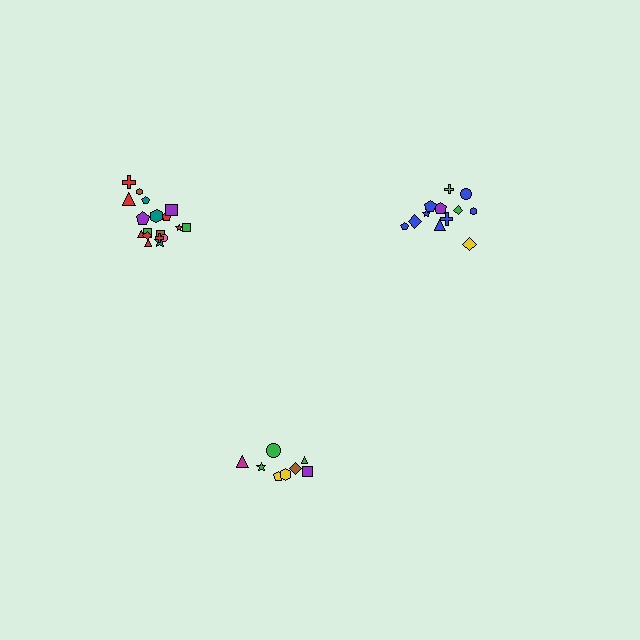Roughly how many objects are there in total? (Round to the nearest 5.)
Roughly 40 objects in total.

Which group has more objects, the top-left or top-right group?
The top-left group.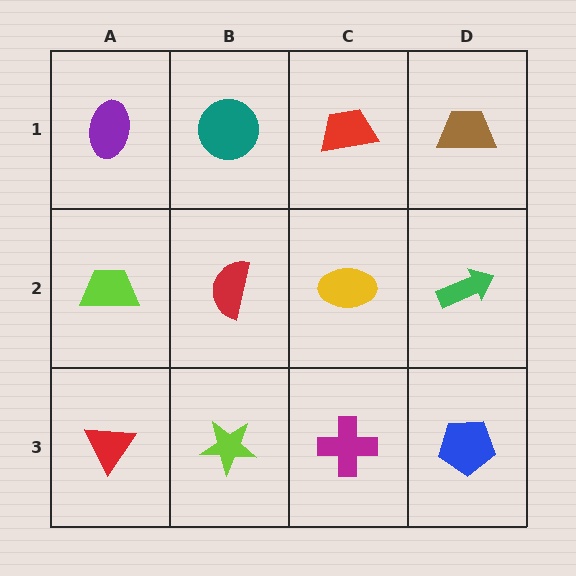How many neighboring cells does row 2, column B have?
4.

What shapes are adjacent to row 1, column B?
A red semicircle (row 2, column B), a purple ellipse (row 1, column A), a red trapezoid (row 1, column C).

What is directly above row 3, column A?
A lime trapezoid.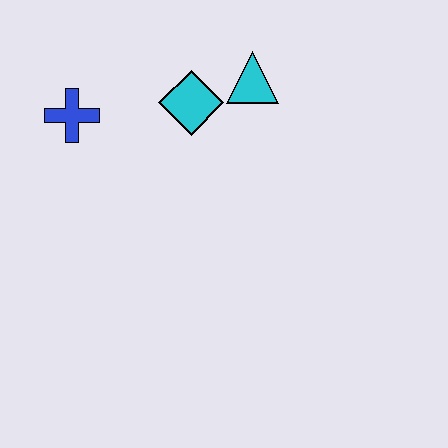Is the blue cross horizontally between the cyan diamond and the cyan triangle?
No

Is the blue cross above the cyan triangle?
No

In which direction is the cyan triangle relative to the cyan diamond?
The cyan triangle is to the right of the cyan diamond.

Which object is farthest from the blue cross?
The cyan triangle is farthest from the blue cross.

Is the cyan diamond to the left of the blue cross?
No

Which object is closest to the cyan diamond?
The cyan triangle is closest to the cyan diamond.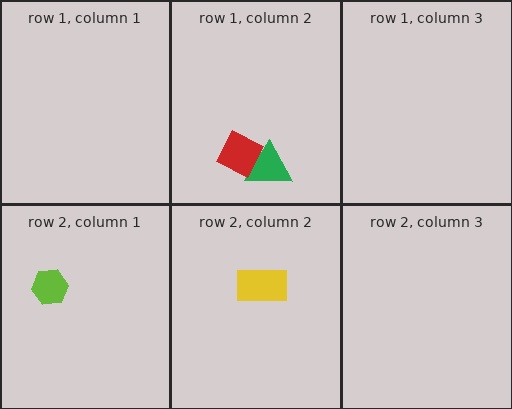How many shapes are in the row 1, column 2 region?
2.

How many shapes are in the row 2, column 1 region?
1.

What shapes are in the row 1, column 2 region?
The green triangle, the red diamond.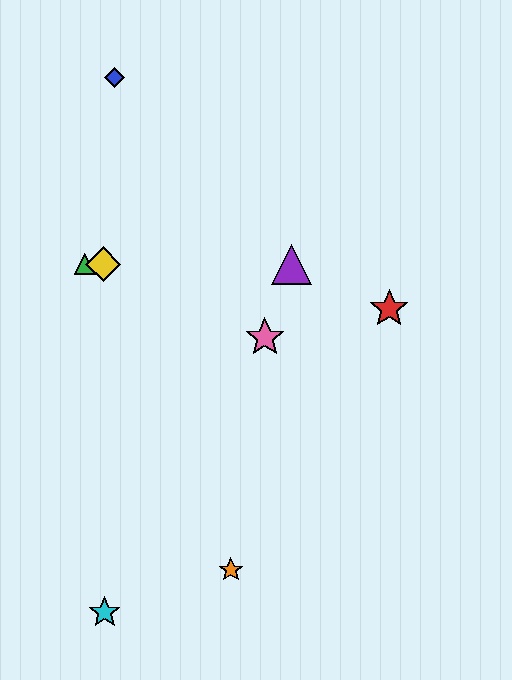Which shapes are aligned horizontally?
The green triangle, the yellow diamond, the purple triangle are aligned horizontally.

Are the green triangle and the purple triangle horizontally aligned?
Yes, both are at y≈264.